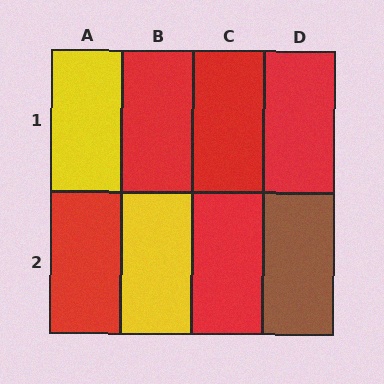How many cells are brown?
1 cell is brown.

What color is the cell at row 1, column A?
Yellow.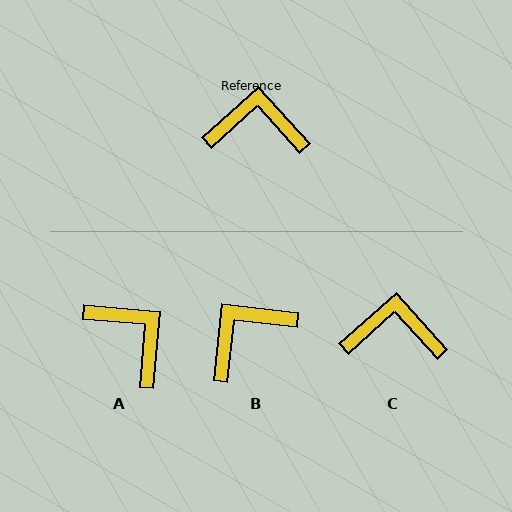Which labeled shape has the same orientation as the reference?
C.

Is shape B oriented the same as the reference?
No, it is off by about 41 degrees.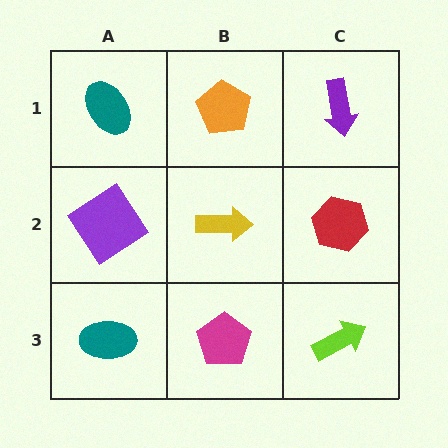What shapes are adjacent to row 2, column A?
A teal ellipse (row 1, column A), a teal ellipse (row 3, column A), a yellow arrow (row 2, column B).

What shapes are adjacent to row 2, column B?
An orange pentagon (row 1, column B), a magenta pentagon (row 3, column B), a purple diamond (row 2, column A), a red hexagon (row 2, column C).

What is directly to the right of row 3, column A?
A magenta pentagon.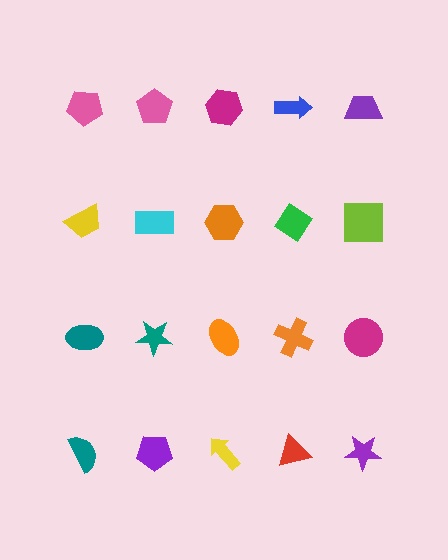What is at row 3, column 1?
A teal ellipse.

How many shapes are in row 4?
5 shapes.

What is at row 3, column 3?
An orange ellipse.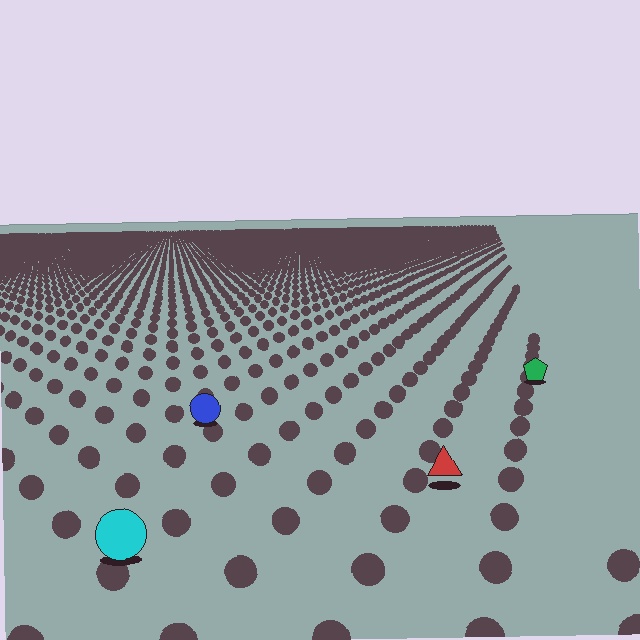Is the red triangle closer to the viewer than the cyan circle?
No. The cyan circle is closer — you can tell from the texture gradient: the ground texture is coarser near it.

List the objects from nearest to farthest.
From nearest to farthest: the cyan circle, the red triangle, the blue circle, the green pentagon.